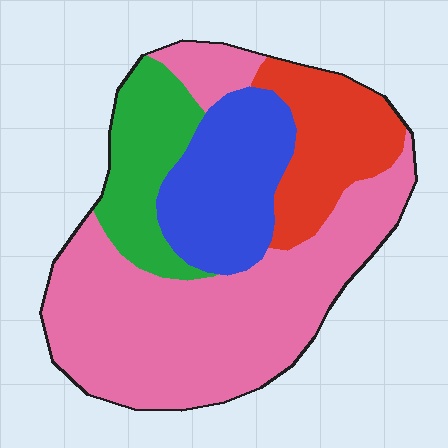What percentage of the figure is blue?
Blue takes up about one fifth (1/5) of the figure.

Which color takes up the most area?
Pink, at roughly 50%.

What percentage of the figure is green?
Green covers 15% of the figure.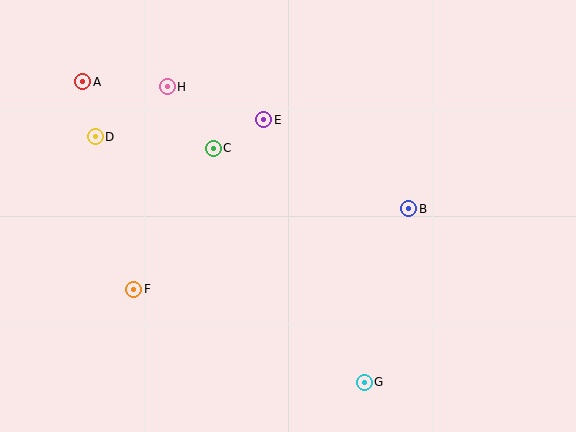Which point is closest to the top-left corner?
Point A is closest to the top-left corner.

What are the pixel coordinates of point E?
Point E is at (264, 120).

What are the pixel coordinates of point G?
Point G is at (364, 382).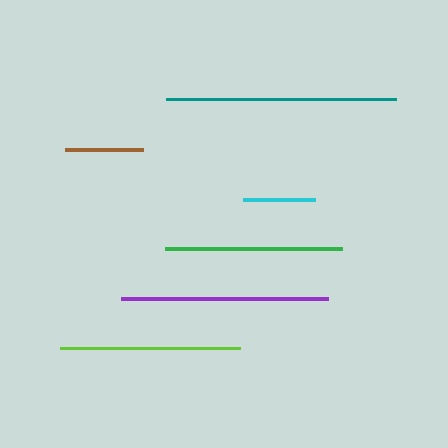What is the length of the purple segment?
The purple segment is approximately 207 pixels long.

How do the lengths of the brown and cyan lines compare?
The brown and cyan lines are approximately the same length.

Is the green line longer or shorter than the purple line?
The purple line is longer than the green line.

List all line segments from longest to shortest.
From longest to shortest: teal, purple, lime, green, brown, cyan.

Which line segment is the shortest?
The cyan line is the shortest at approximately 72 pixels.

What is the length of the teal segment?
The teal segment is approximately 230 pixels long.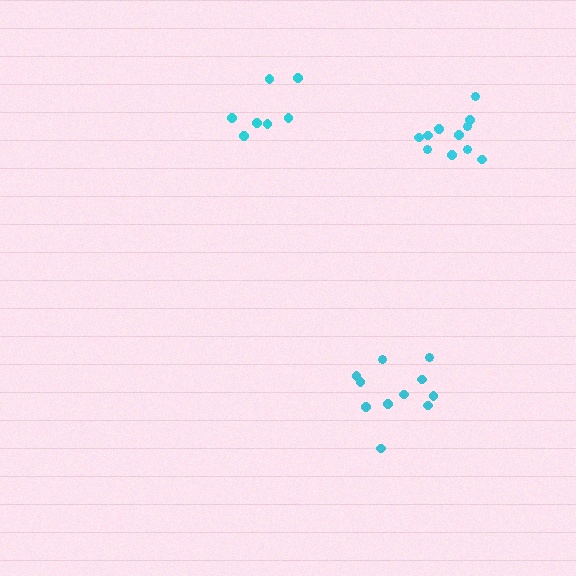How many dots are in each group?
Group 1: 11 dots, Group 2: 11 dots, Group 3: 7 dots (29 total).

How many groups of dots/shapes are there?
There are 3 groups.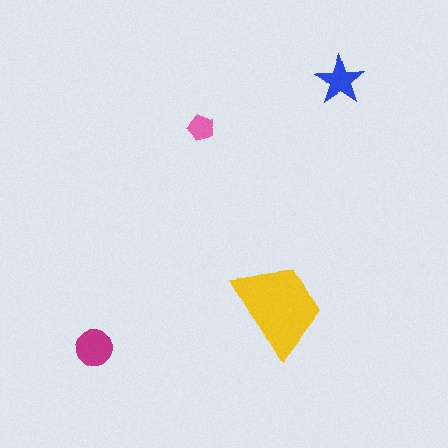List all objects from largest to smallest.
The yellow trapezoid, the magenta circle, the blue star, the pink pentagon.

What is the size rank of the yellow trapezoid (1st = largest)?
1st.